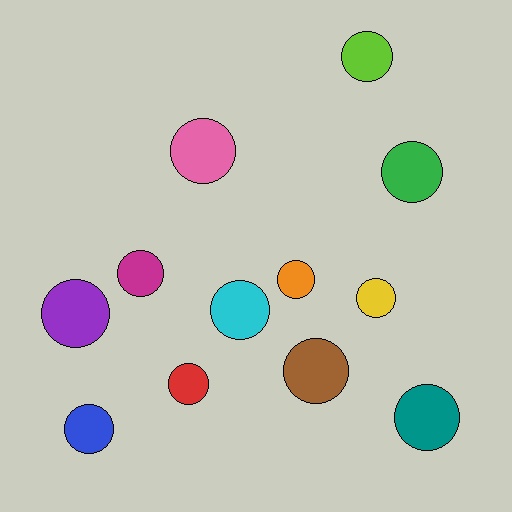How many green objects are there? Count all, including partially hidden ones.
There is 1 green object.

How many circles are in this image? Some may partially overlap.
There are 12 circles.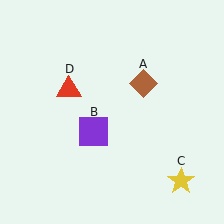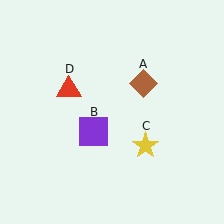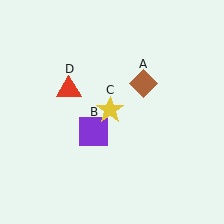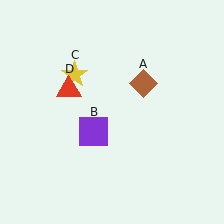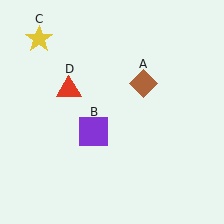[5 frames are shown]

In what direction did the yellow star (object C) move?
The yellow star (object C) moved up and to the left.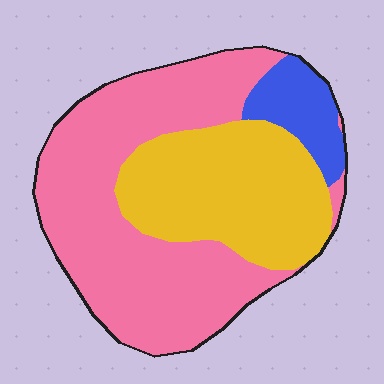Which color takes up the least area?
Blue, at roughly 10%.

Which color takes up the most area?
Pink, at roughly 55%.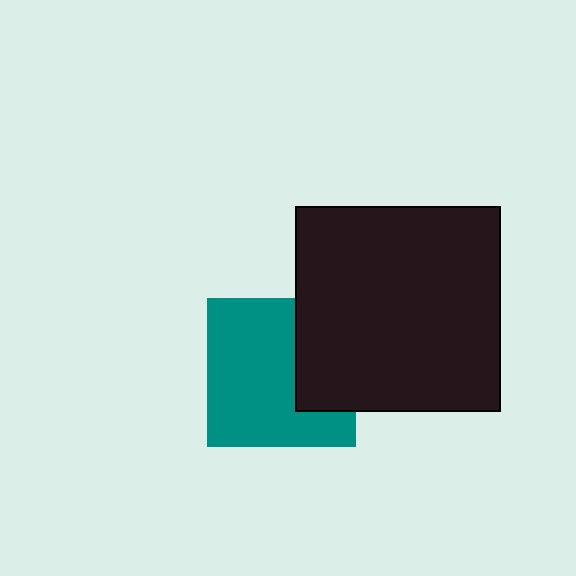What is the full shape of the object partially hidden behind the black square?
The partially hidden object is a teal square.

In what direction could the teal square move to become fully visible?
The teal square could move left. That would shift it out from behind the black square entirely.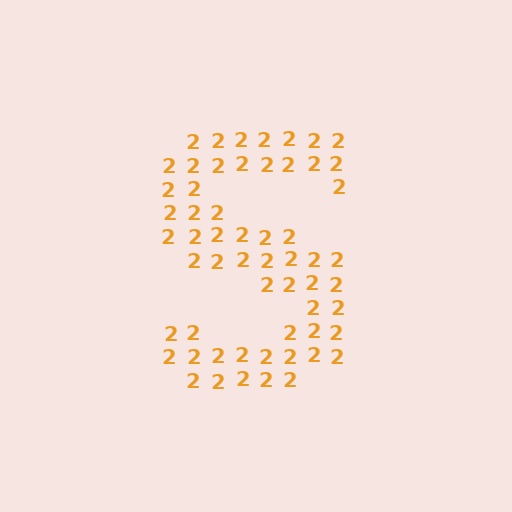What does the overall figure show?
The overall figure shows the letter S.